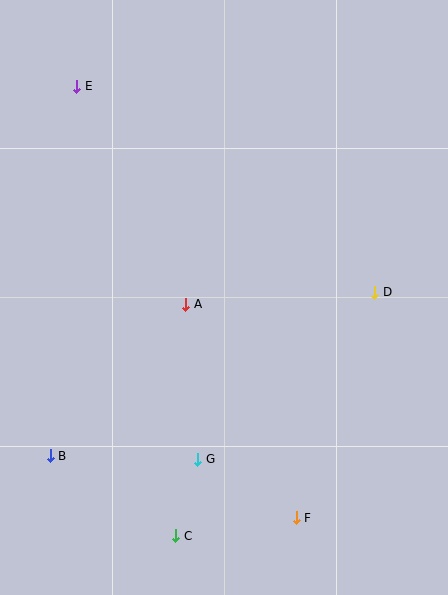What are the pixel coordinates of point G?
Point G is at (198, 459).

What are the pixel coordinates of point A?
Point A is at (186, 304).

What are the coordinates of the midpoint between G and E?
The midpoint between G and E is at (137, 273).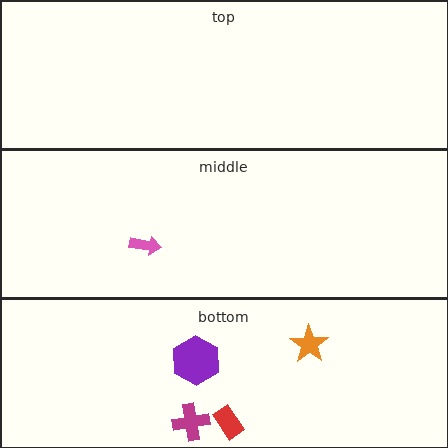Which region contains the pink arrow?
The middle region.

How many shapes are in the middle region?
1.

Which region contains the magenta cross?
The bottom region.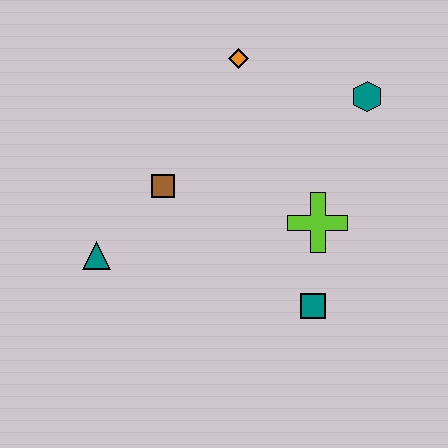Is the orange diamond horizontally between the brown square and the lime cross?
Yes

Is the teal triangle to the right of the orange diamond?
No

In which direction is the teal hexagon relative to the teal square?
The teal hexagon is above the teal square.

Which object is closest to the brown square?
The teal triangle is closest to the brown square.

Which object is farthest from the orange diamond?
The teal square is farthest from the orange diamond.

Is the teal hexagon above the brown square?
Yes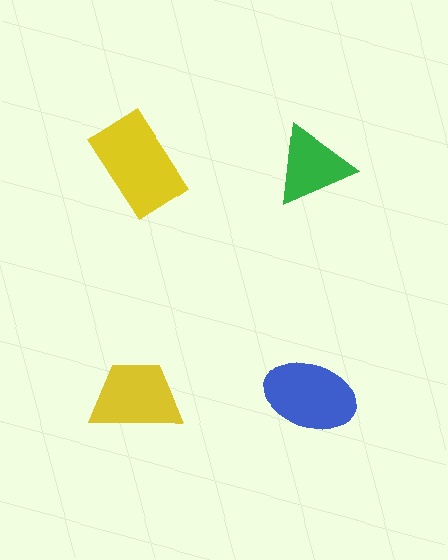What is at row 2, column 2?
A blue ellipse.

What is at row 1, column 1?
A yellow rectangle.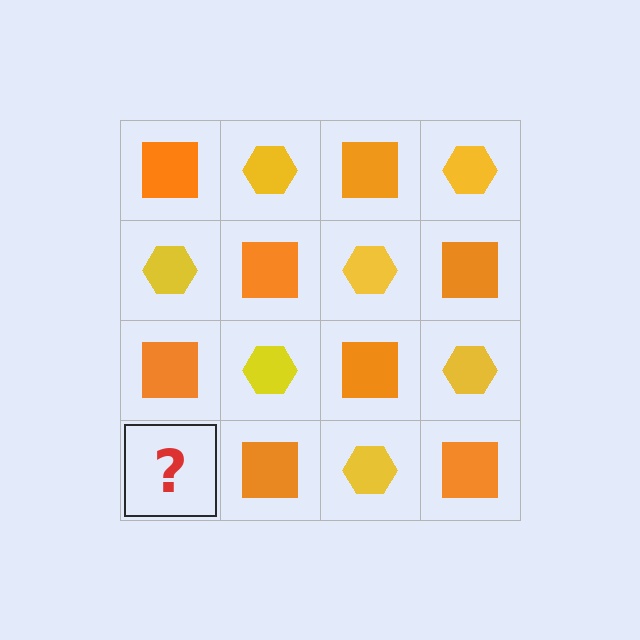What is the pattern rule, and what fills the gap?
The rule is that it alternates orange square and yellow hexagon in a checkerboard pattern. The gap should be filled with a yellow hexagon.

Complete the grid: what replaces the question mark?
The question mark should be replaced with a yellow hexagon.